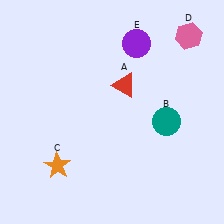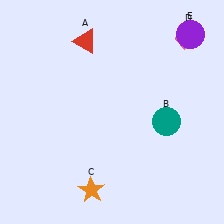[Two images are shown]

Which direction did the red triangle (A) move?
The red triangle (A) moved up.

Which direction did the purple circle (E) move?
The purple circle (E) moved right.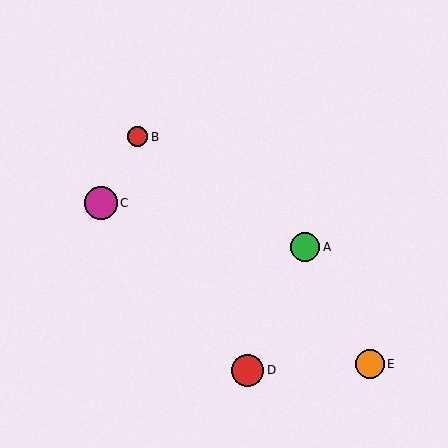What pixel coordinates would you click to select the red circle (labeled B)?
Click at (138, 137) to select the red circle B.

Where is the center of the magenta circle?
The center of the magenta circle is at (101, 203).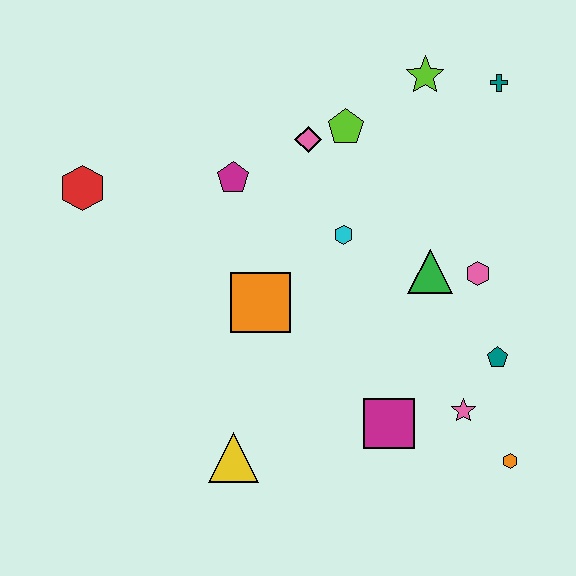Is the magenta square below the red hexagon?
Yes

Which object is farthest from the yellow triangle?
The teal cross is farthest from the yellow triangle.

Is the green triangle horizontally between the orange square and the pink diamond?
No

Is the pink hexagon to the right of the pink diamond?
Yes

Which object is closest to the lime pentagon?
The pink diamond is closest to the lime pentagon.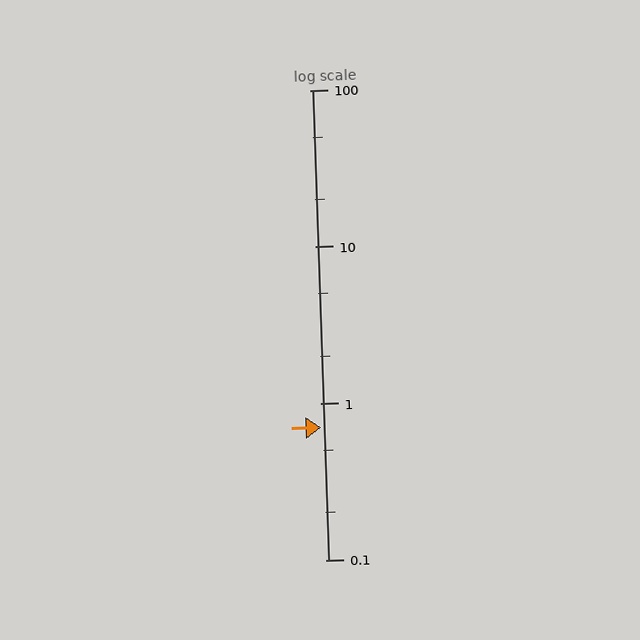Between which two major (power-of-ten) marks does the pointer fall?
The pointer is between 0.1 and 1.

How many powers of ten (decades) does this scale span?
The scale spans 3 decades, from 0.1 to 100.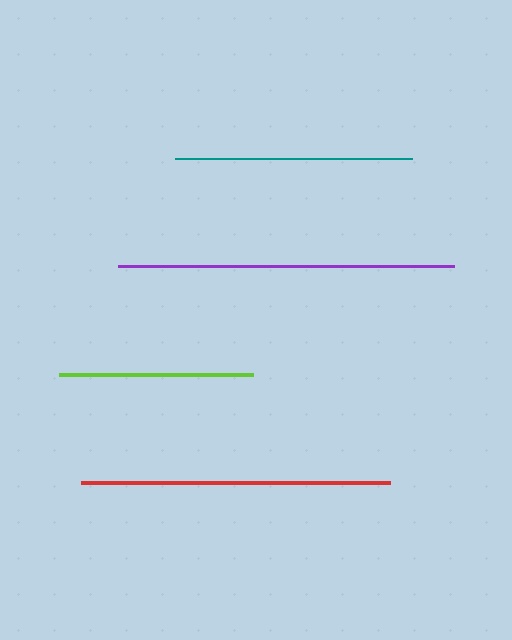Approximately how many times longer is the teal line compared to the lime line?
The teal line is approximately 1.2 times the length of the lime line.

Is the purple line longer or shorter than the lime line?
The purple line is longer than the lime line.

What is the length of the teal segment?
The teal segment is approximately 236 pixels long.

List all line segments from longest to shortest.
From longest to shortest: purple, red, teal, lime.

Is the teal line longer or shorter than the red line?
The red line is longer than the teal line.